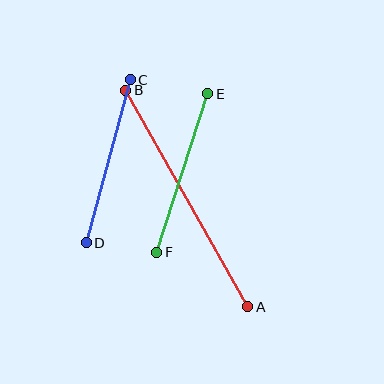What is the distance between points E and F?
The distance is approximately 167 pixels.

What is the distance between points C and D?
The distance is approximately 169 pixels.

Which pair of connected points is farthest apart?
Points A and B are farthest apart.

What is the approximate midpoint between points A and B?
The midpoint is at approximately (187, 199) pixels.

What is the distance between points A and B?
The distance is approximately 248 pixels.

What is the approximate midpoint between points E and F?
The midpoint is at approximately (182, 173) pixels.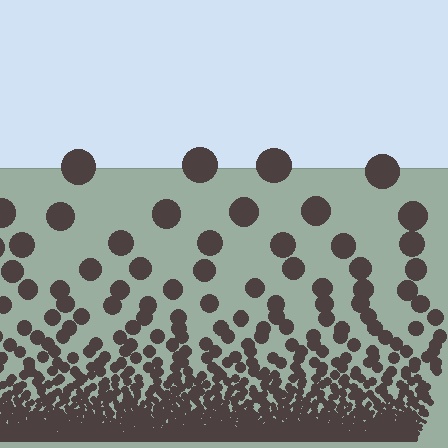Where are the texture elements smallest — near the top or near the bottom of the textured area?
Near the bottom.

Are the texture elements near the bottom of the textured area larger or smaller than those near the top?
Smaller. The gradient is inverted — elements near the bottom are smaller and denser.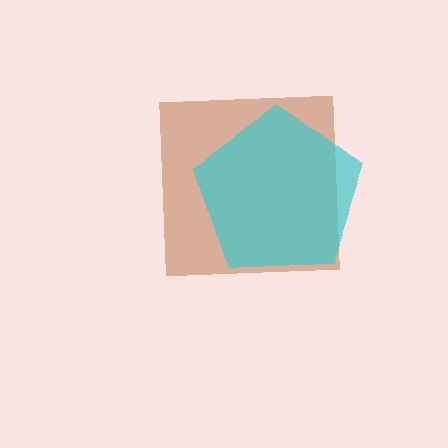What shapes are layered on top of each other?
The layered shapes are: a brown square, a cyan pentagon.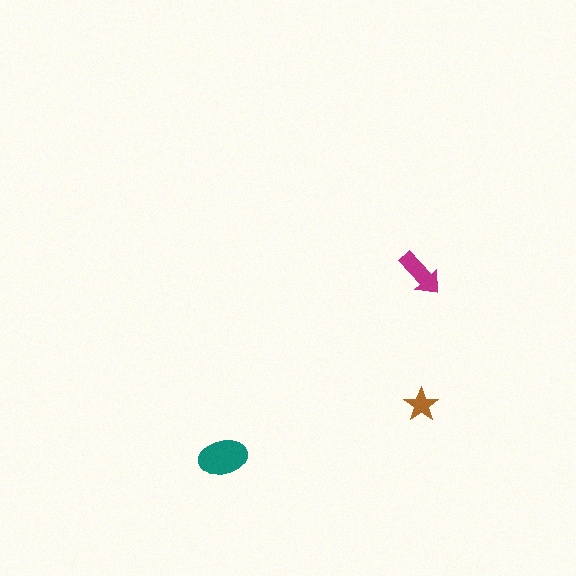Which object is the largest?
The teal ellipse.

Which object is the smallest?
The brown star.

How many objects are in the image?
There are 3 objects in the image.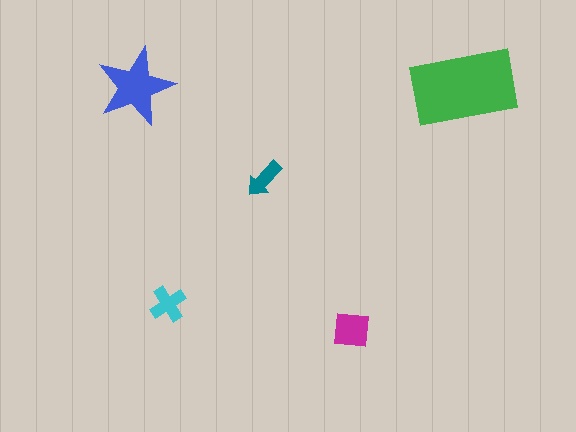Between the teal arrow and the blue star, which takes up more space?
The blue star.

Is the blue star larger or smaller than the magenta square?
Larger.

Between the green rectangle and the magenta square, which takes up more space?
The green rectangle.